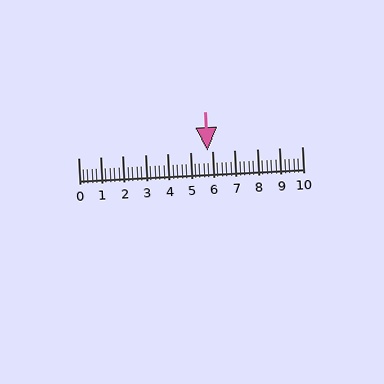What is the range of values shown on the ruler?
The ruler shows values from 0 to 10.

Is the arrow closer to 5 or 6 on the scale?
The arrow is closer to 6.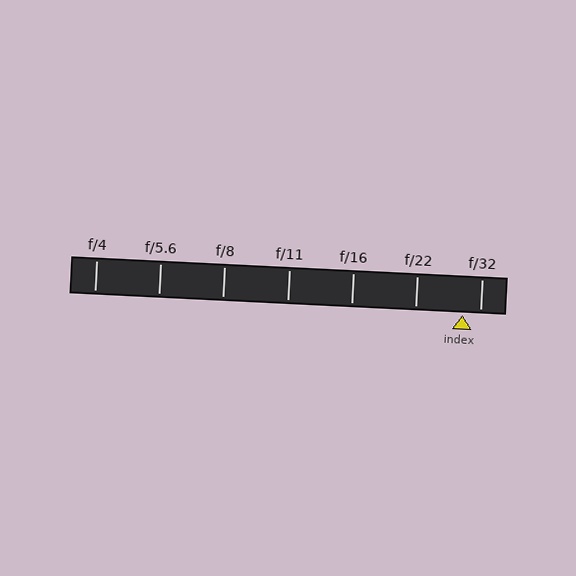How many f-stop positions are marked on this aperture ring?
There are 7 f-stop positions marked.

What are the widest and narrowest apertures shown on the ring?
The widest aperture shown is f/4 and the narrowest is f/32.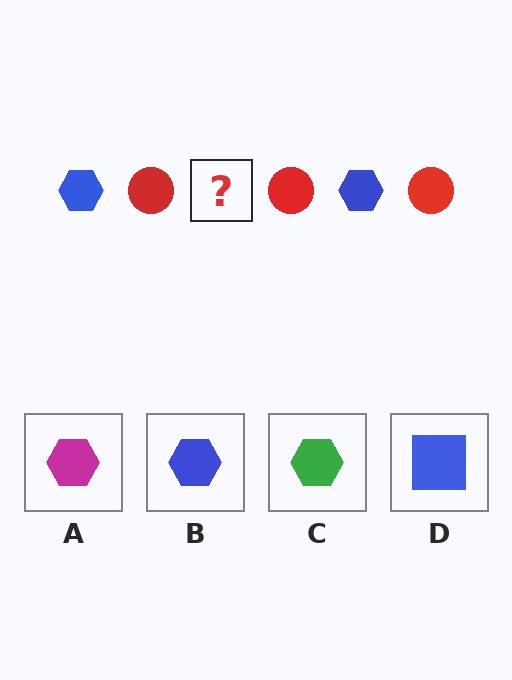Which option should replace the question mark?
Option B.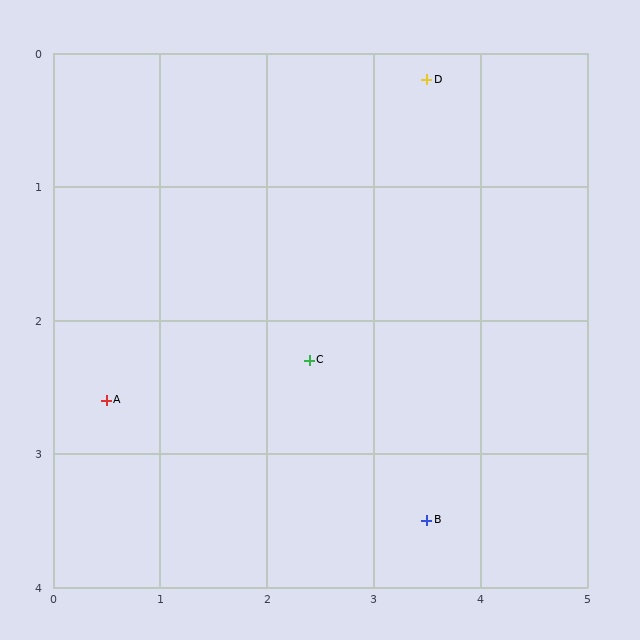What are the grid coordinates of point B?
Point B is at approximately (3.5, 3.5).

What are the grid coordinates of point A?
Point A is at approximately (0.5, 2.6).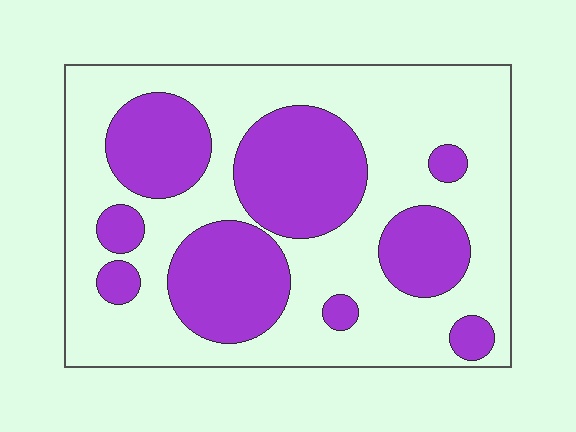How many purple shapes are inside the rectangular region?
9.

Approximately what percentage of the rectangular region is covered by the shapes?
Approximately 35%.